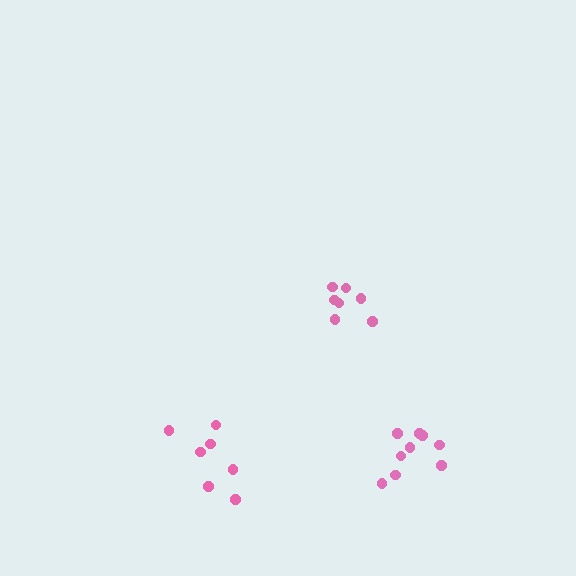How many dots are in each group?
Group 1: 9 dots, Group 2: 7 dots, Group 3: 7 dots (23 total).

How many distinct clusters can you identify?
There are 3 distinct clusters.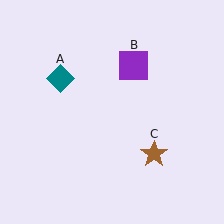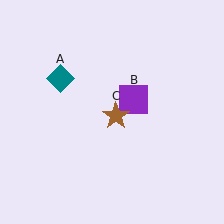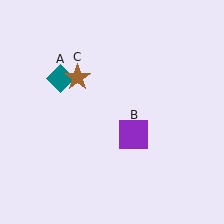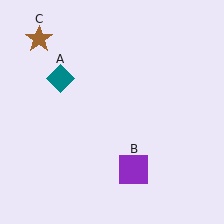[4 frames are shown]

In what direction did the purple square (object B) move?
The purple square (object B) moved down.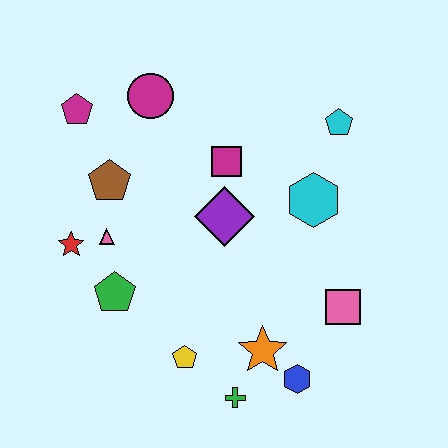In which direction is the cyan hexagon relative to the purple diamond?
The cyan hexagon is to the right of the purple diamond.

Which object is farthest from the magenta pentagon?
The blue hexagon is farthest from the magenta pentagon.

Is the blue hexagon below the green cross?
No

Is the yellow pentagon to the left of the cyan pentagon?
Yes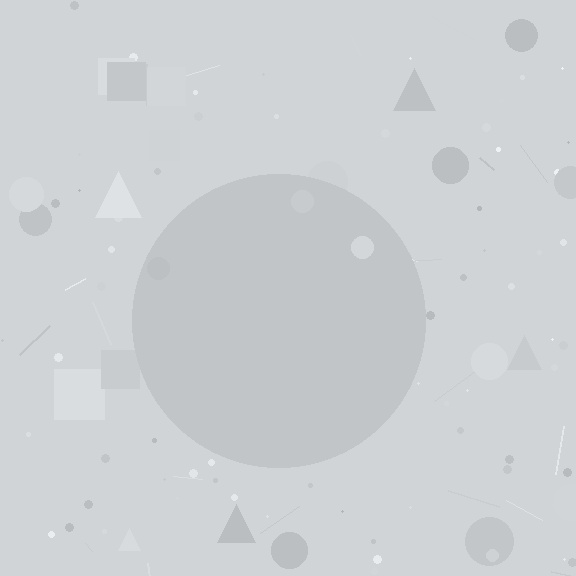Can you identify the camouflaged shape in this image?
The camouflaged shape is a circle.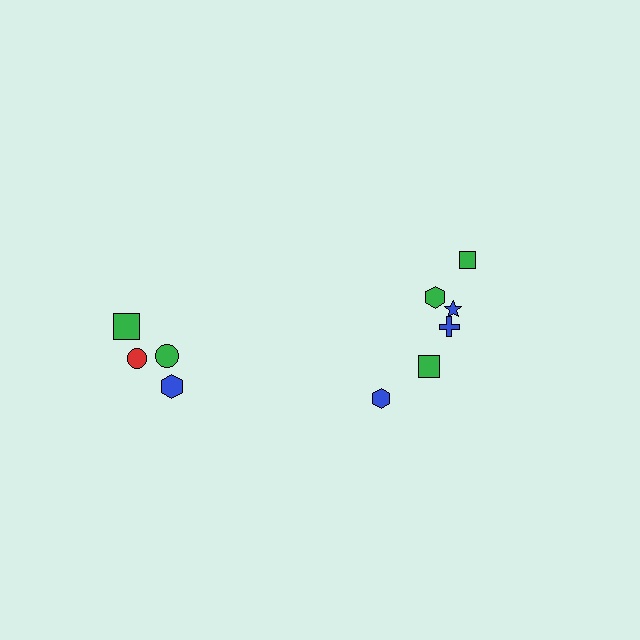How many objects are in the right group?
There are 6 objects.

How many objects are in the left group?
There are 4 objects.